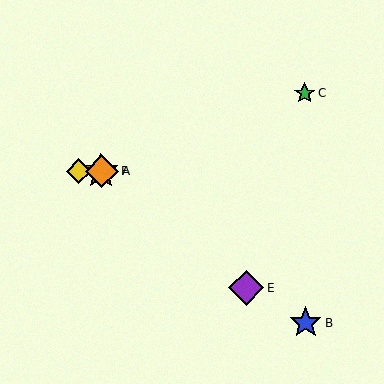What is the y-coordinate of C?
Object C is at y≈93.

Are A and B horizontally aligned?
No, A is at y≈171 and B is at y≈323.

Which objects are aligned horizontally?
Objects A, D, F are aligned horizontally.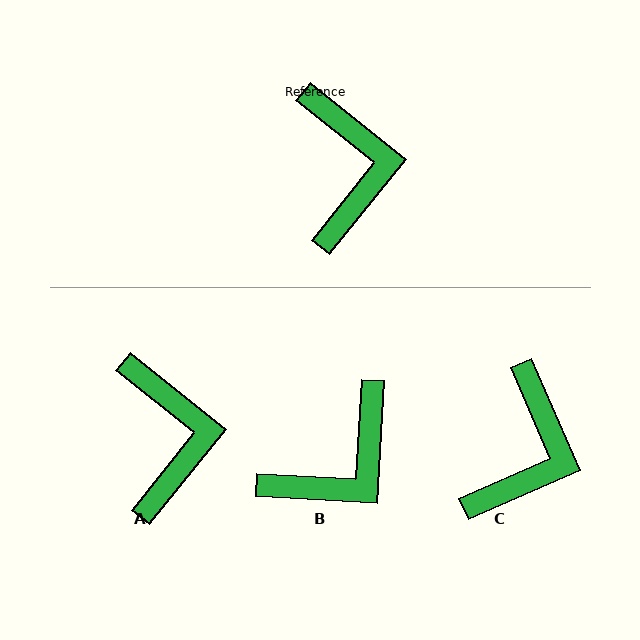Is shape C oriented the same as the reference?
No, it is off by about 28 degrees.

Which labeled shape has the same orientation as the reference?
A.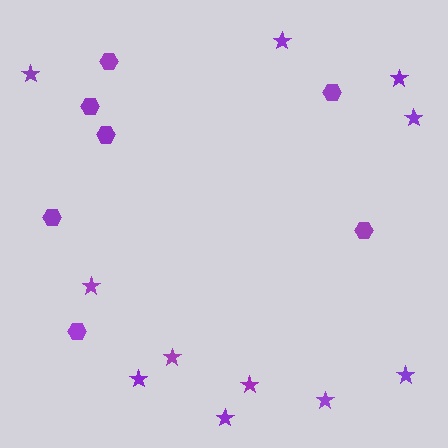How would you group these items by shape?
There are 2 groups: one group of stars (11) and one group of hexagons (7).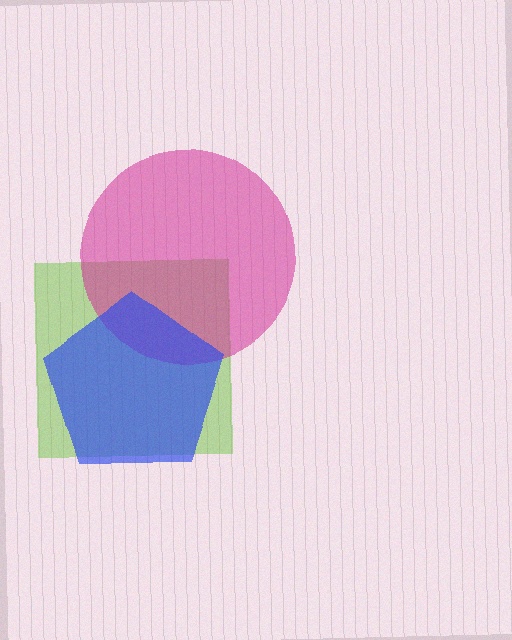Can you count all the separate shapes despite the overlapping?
Yes, there are 3 separate shapes.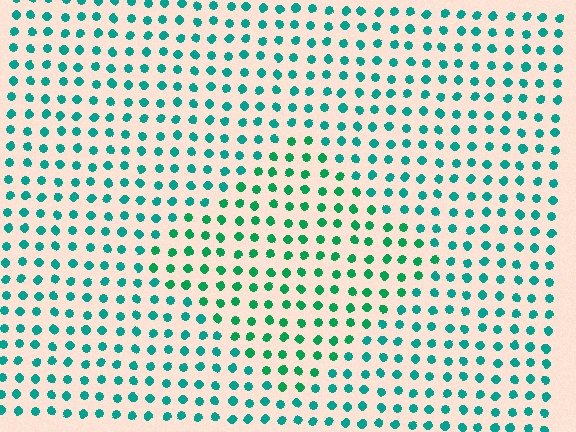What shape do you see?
I see a diamond.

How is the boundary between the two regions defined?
The boundary is defined purely by a slight shift in hue (about 24 degrees). Spacing, size, and orientation are identical on both sides.